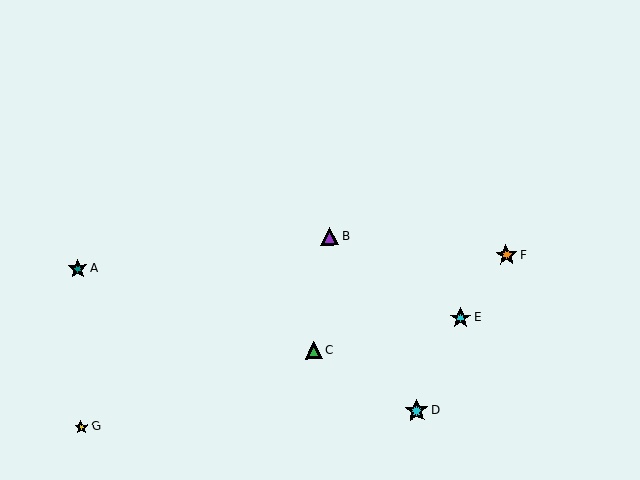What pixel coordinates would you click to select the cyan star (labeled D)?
Click at (417, 411) to select the cyan star D.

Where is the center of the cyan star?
The center of the cyan star is at (460, 318).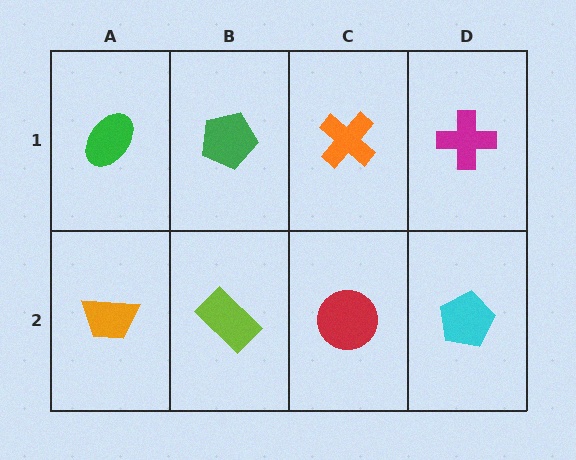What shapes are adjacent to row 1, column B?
A lime rectangle (row 2, column B), a green ellipse (row 1, column A), an orange cross (row 1, column C).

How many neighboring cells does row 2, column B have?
3.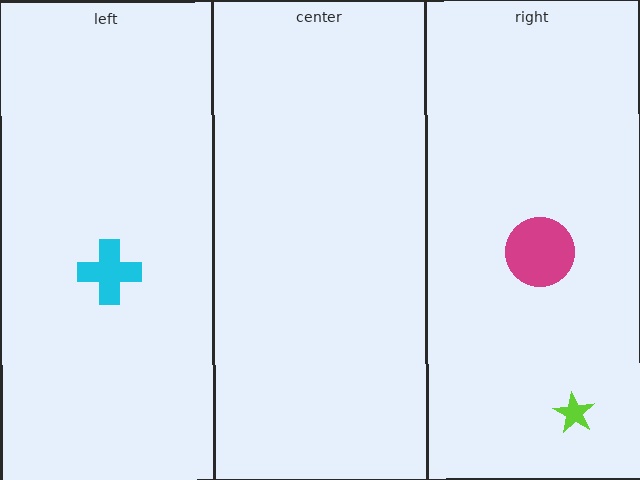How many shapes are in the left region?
1.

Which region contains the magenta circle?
The right region.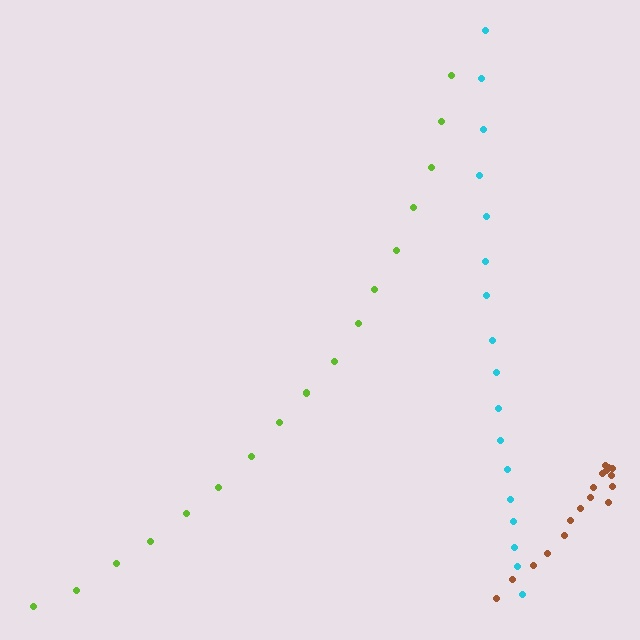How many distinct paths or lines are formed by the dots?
There are 3 distinct paths.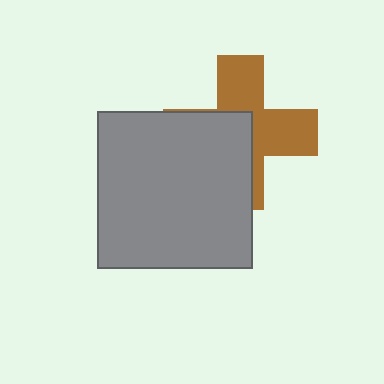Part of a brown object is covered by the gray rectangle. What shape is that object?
It is a cross.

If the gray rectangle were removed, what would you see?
You would see the complete brown cross.